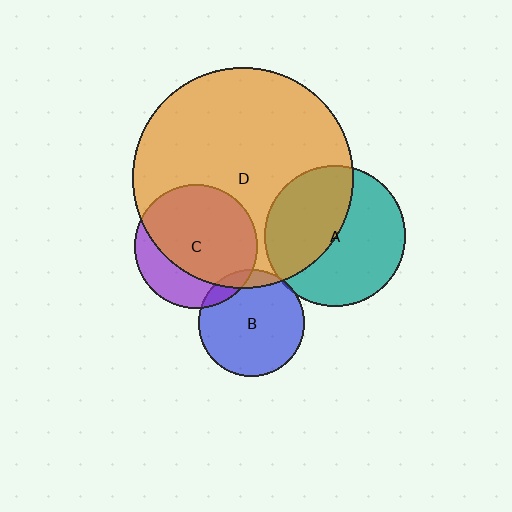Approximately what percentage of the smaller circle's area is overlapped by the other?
Approximately 10%.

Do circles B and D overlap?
Yes.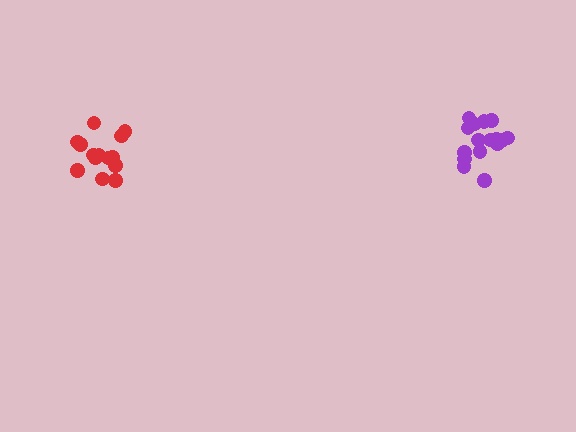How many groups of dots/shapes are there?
There are 2 groups.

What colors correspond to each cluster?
The clusters are colored: purple, red.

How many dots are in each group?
Group 1: 16 dots, Group 2: 14 dots (30 total).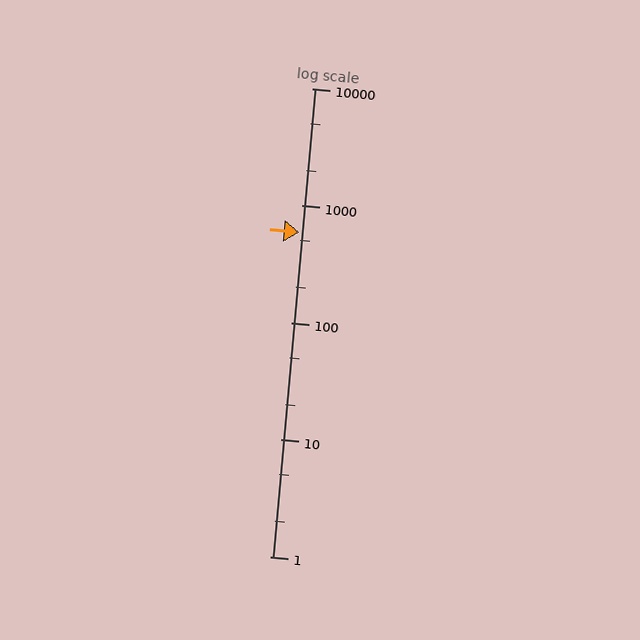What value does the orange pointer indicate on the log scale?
The pointer indicates approximately 590.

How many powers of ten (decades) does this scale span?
The scale spans 4 decades, from 1 to 10000.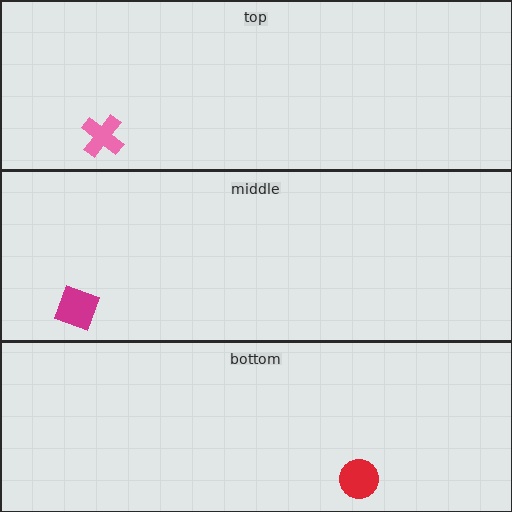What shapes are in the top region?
The pink cross.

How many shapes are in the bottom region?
1.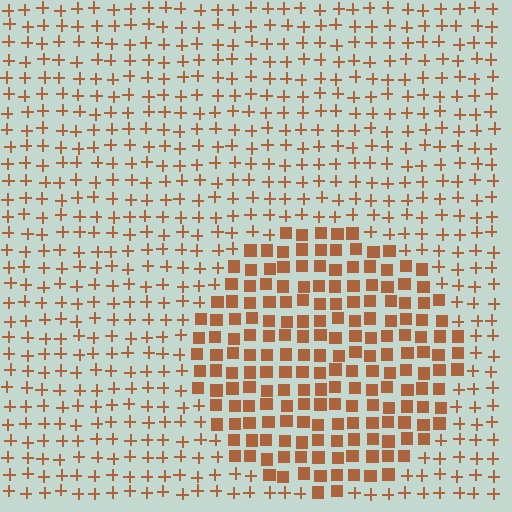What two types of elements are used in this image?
The image uses squares inside the circle region and plus signs outside it.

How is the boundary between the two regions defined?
The boundary is defined by a change in element shape: squares inside vs. plus signs outside. All elements share the same color and spacing.